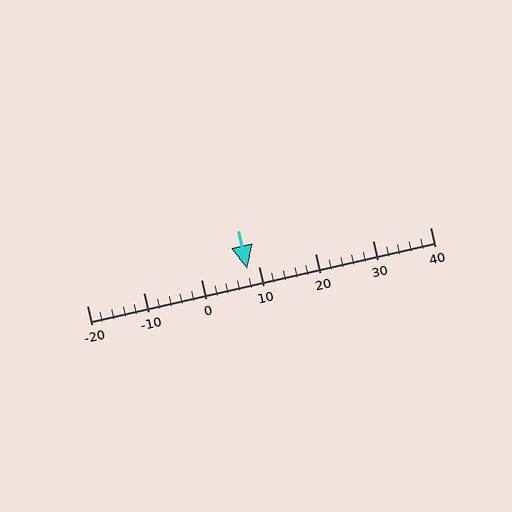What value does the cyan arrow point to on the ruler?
The cyan arrow points to approximately 8.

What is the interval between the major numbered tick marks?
The major tick marks are spaced 10 units apart.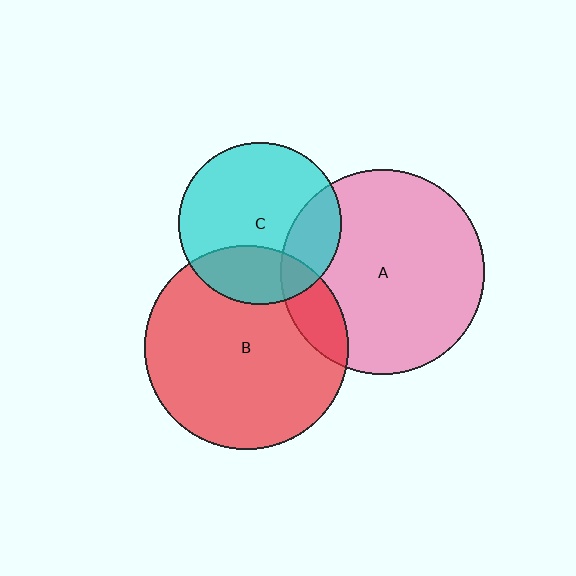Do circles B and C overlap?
Yes.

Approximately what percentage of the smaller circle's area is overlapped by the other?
Approximately 25%.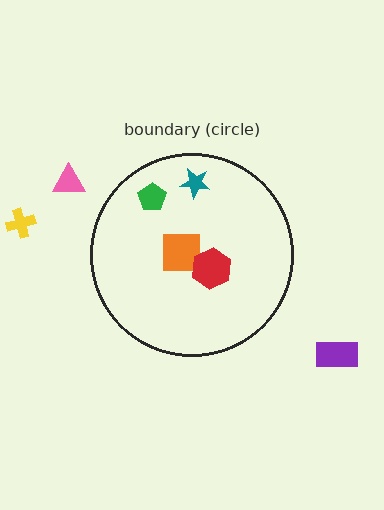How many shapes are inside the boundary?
4 inside, 3 outside.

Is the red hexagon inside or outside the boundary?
Inside.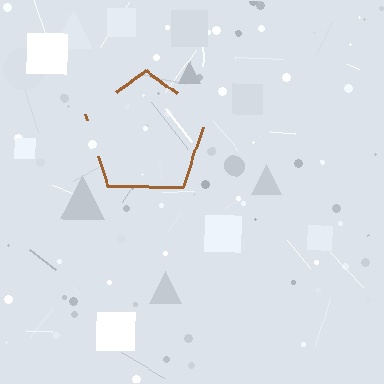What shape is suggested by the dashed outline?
The dashed outline suggests a pentagon.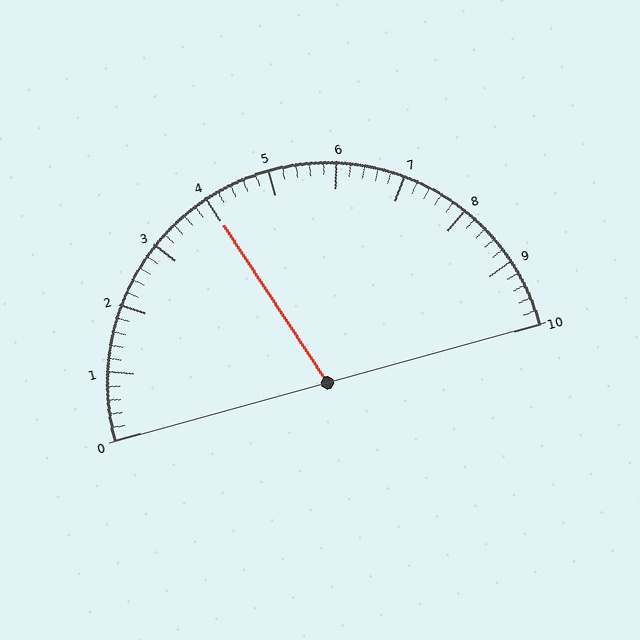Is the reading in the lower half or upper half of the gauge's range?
The reading is in the lower half of the range (0 to 10).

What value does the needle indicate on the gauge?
The needle indicates approximately 4.0.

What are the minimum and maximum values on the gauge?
The gauge ranges from 0 to 10.